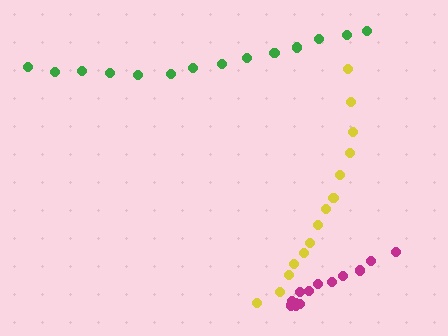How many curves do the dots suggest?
There are 3 distinct paths.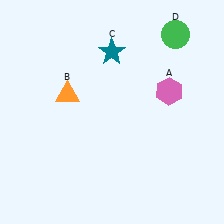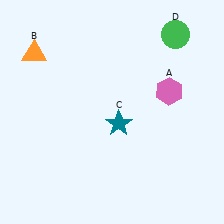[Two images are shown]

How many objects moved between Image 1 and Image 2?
2 objects moved between the two images.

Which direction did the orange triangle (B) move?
The orange triangle (B) moved up.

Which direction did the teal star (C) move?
The teal star (C) moved down.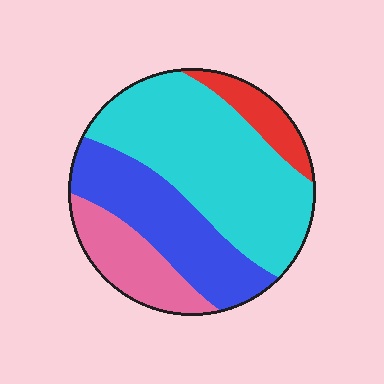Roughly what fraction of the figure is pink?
Pink takes up about one sixth (1/6) of the figure.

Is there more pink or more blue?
Blue.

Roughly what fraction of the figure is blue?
Blue covers 27% of the figure.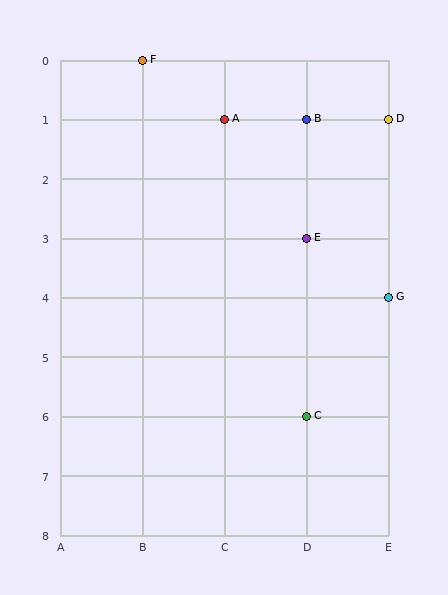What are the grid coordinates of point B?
Point B is at grid coordinates (D, 1).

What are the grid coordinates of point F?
Point F is at grid coordinates (B, 0).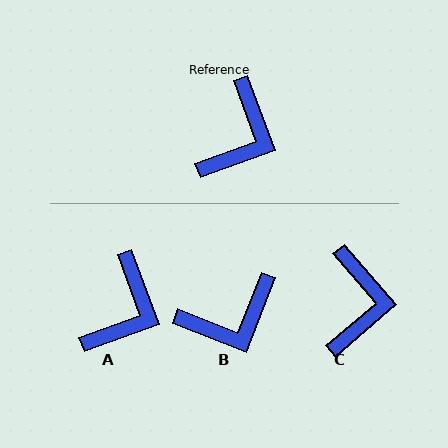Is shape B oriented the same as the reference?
No, it is off by about 41 degrees.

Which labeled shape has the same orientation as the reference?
A.